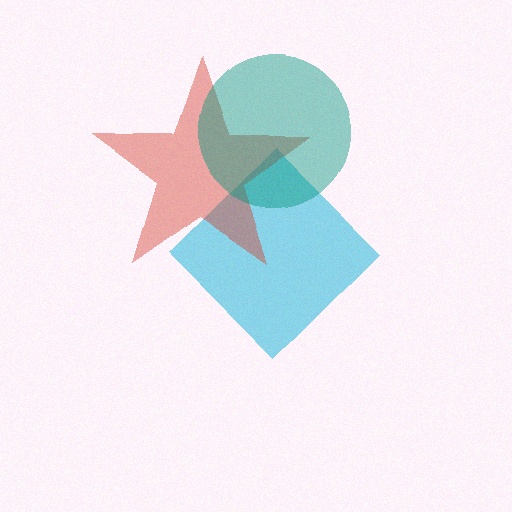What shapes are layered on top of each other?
The layered shapes are: a cyan diamond, a red star, a teal circle.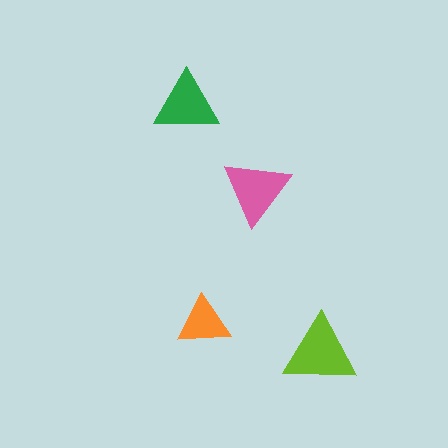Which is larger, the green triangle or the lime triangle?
The lime one.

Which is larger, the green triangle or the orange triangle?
The green one.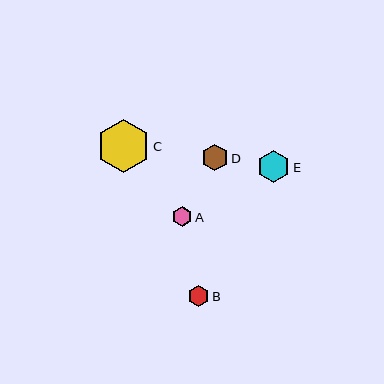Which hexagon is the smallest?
Hexagon A is the smallest with a size of approximately 21 pixels.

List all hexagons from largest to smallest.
From largest to smallest: C, E, D, B, A.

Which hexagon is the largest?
Hexagon C is the largest with a size of approximately 53 pixels.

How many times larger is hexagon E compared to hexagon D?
Hexagon E is approximately 1.2 times the size of hexagon D.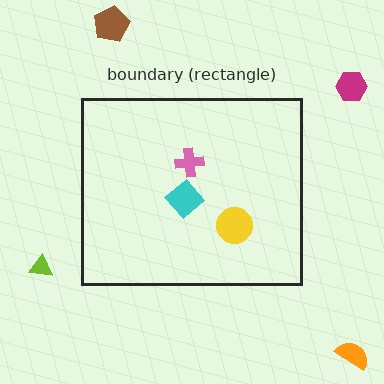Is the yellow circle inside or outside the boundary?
Inside.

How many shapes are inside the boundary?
3 inside, 4 outside.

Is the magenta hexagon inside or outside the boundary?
Outside.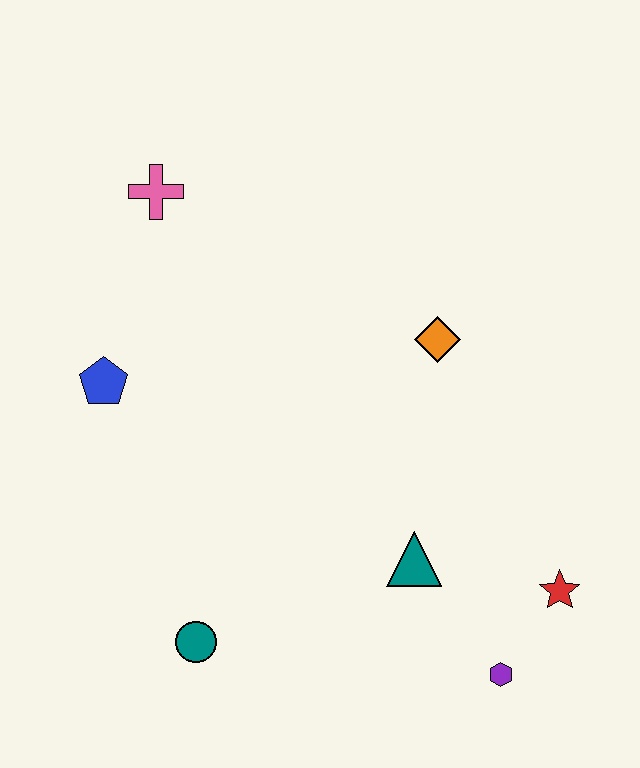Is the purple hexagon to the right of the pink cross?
Yes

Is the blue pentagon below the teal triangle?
No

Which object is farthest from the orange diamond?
The teal circle is farthest from the orange diamond.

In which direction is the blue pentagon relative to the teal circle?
The blue pentagon is above the teal circle.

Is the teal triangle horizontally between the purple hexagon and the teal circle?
Yes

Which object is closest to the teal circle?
The teal triangle is closest to the teal circle.